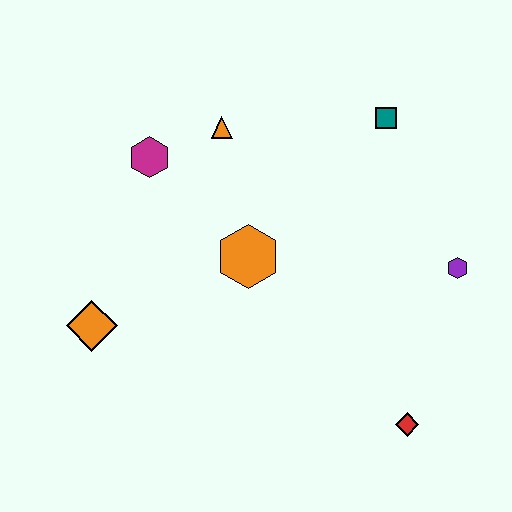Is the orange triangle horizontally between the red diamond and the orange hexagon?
No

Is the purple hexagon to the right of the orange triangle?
Yes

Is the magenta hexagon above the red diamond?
Yes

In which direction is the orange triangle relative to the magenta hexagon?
The orange triangle is to the right of the magenta hexagon.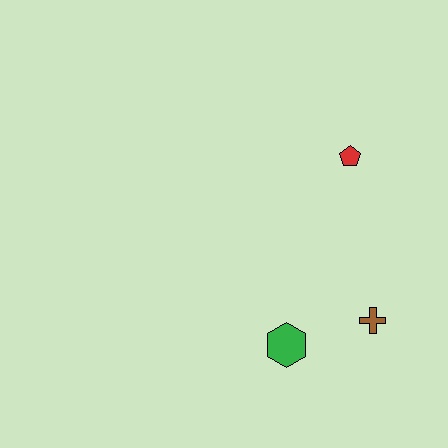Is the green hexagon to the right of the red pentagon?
No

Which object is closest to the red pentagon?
The brown cross is closest to the red pentagon.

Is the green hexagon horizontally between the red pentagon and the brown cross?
No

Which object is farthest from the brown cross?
The red pentagon is farthest from the brown cross.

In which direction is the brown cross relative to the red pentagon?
The brown cross is below the red pentagon.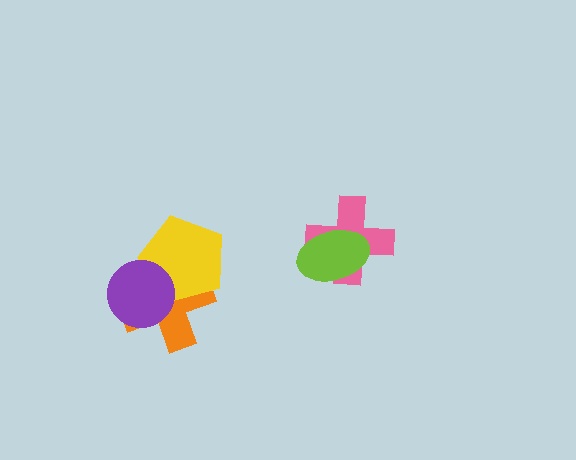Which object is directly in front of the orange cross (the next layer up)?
The yellow pentagon is directly in front of the orange cross.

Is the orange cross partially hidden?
Yes, it is partially covered by another shape.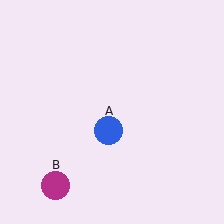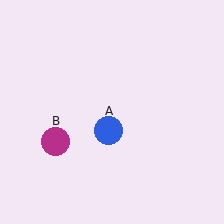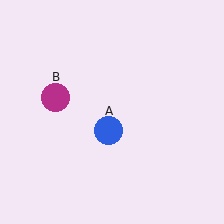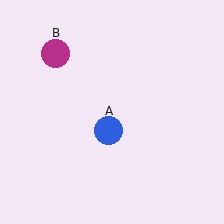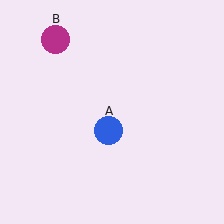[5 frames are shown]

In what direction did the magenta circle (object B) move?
The magenta circle (object B) moved up.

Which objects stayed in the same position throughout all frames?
Blue circle (object A) remained stationary.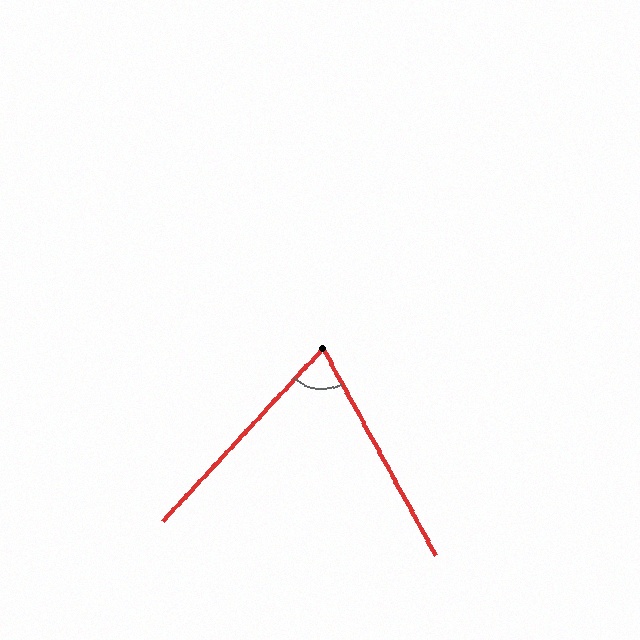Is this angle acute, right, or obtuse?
It is acute.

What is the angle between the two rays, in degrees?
Approximately 71 degrees.